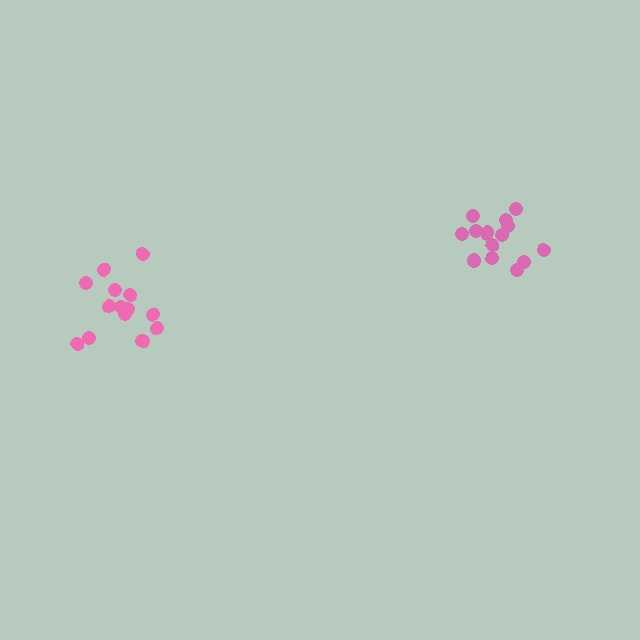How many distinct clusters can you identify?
There are 2 distinct clusters.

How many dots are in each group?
Group 1: 14 dots, Group 2: 14 dots (28 total).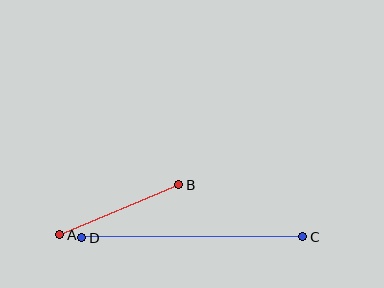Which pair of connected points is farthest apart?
Points C and D are farthest apart.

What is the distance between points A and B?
The distance is approximately 129 pixels.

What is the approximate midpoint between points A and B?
The midpoint is at approximately (119, 210) pixels.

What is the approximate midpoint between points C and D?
The midpoint is at approximately (192, 237) pixels.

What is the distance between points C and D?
The distance is approximately 221 pixels.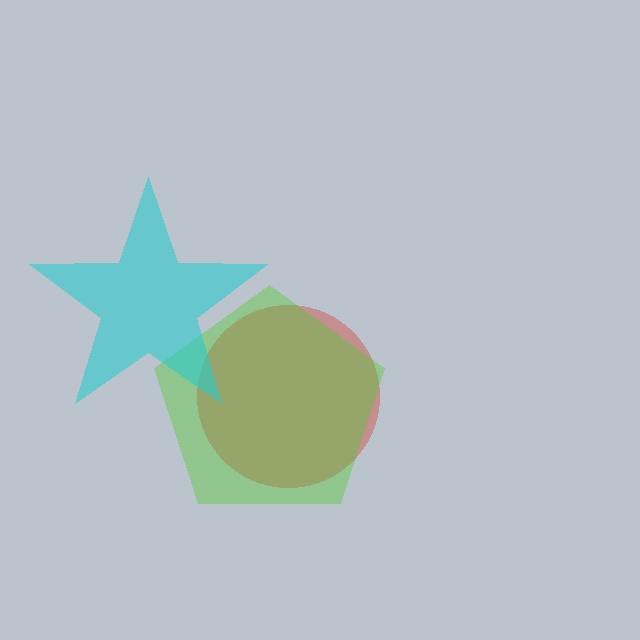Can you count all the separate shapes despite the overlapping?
Yes, there are 3 separate shapes.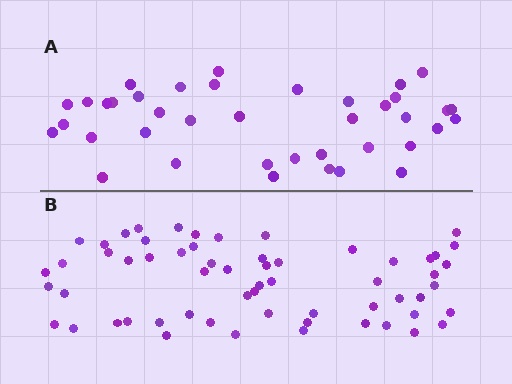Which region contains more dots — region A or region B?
Region B (the bottom region) has more dots.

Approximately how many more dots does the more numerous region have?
Region B has approximately 20 more dots than region A.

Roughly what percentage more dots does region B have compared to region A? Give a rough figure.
About 55% more.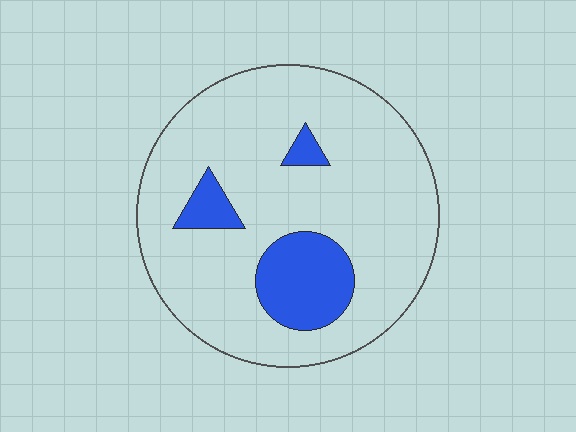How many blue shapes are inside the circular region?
3.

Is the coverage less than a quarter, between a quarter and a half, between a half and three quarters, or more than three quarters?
Less than a quarter.